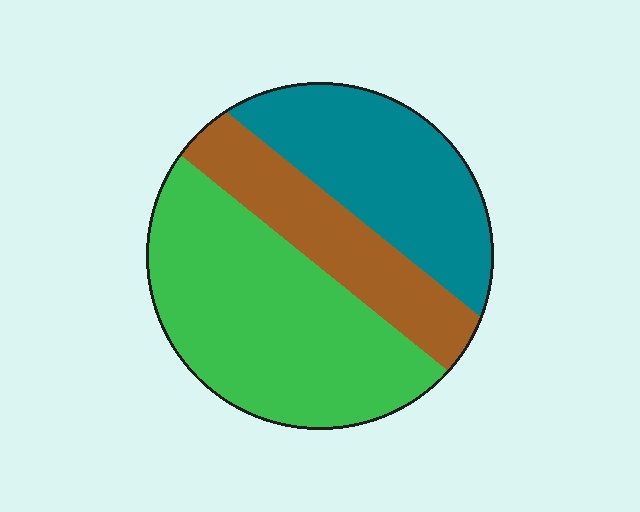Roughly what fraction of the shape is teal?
Teal covers roughly 30% of the shape.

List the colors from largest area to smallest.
From largest to smallest: green, teal, brown.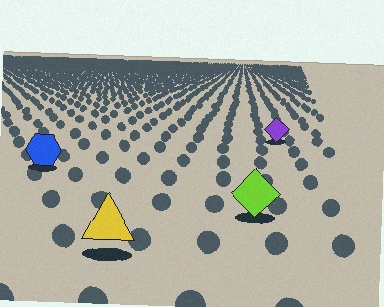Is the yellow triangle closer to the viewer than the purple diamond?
Yes. The yellow triangle is closer — you can tell from the texture gradient: the ground texture is coarser near it.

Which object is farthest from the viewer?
The purple diamond is farthest from the viewer. It appears smaller and the ground texture around it is denser.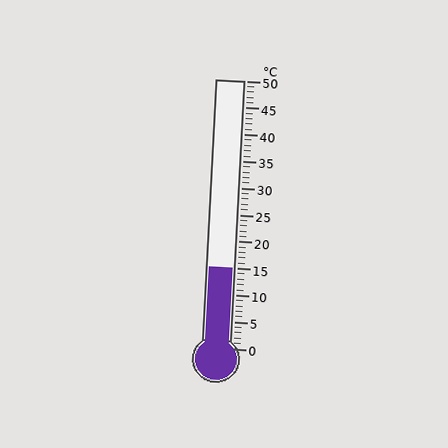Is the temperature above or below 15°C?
The temperature is at 15°C.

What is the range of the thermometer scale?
The thermometer scale ranges from 0°C to 50°C.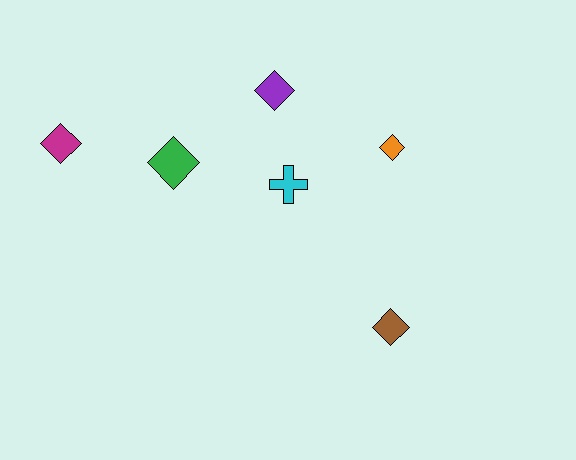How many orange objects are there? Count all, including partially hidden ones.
There is 1 orange object.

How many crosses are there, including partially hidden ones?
There is 1 cross.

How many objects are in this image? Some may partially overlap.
There are 6 objects.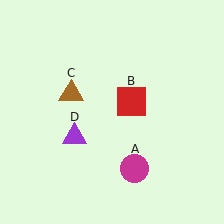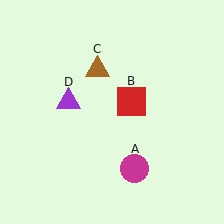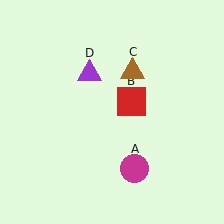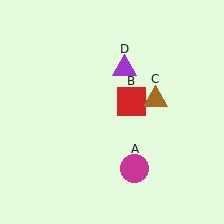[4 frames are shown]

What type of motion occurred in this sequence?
The brown triangle (object C), purple triangle (object D) rotated clockwise around the center of the scene.